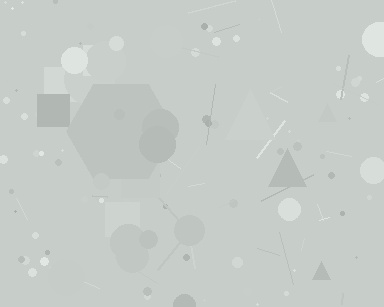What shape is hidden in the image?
A hexagon is hidden in the image.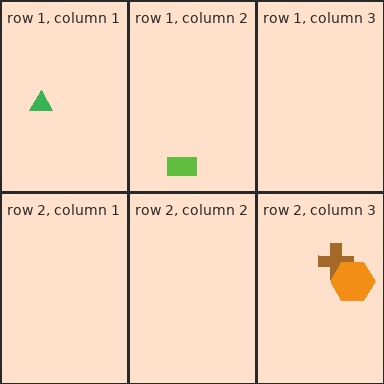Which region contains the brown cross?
The row 2, column 3 region.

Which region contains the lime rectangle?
The row 1, column 2 region.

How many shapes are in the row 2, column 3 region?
2.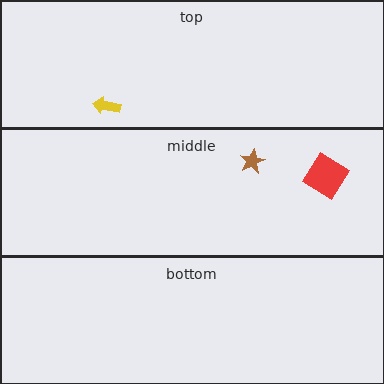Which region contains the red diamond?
The middle region.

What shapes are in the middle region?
The red diamond, the brown star.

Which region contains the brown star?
The middle region.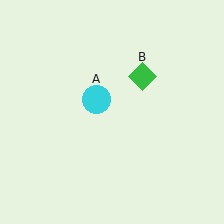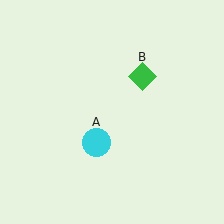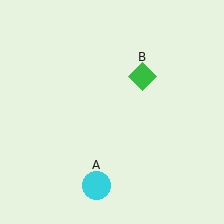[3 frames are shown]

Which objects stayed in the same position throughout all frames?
Green diamond (object B) remained stationary.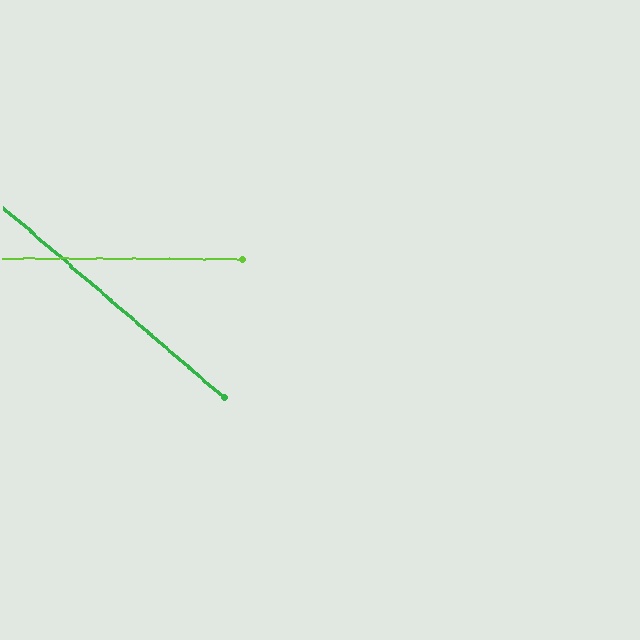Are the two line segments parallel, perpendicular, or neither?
Neither parallel nor perpendicular — they differ by about 41°.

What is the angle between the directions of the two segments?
Approximately 41 degrees.